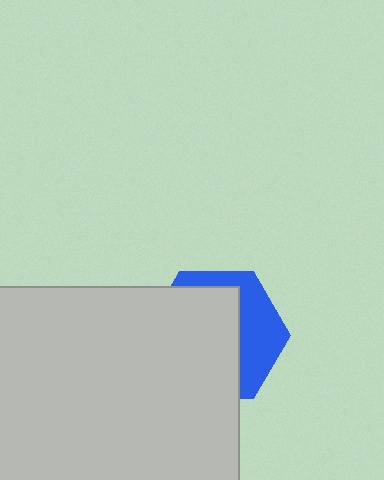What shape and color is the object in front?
The object in front is a light gray square.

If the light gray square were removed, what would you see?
You would see the complete blue hexagon.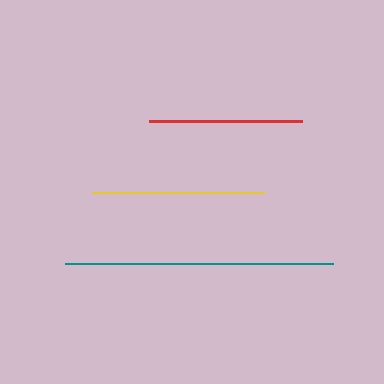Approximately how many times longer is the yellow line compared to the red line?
The yellow line is approximately 1.1 times the length of the red line.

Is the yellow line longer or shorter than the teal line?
The teal line is longer than the yellow line.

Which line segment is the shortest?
The red line is the shortest at approximately 153 pixels.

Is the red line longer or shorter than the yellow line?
The yellow line is longer than the red line.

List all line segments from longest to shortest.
From longest to shortest: teal, yellow, red.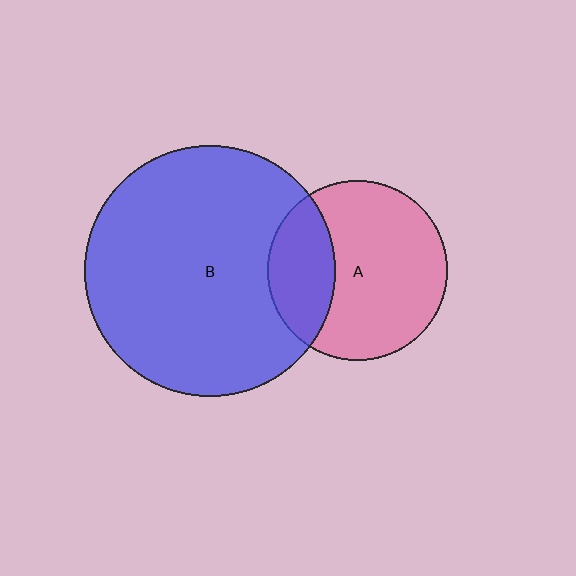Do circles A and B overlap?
Yes.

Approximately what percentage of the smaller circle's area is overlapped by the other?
Approximately 30%.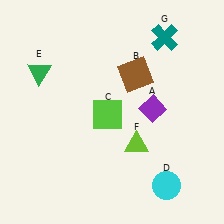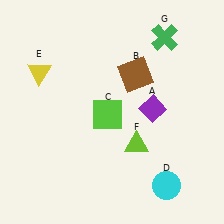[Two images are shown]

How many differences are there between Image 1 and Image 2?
There are 2 differences between the two images.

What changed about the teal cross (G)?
In Image 1, G is teal. In Image 2, it changed to green.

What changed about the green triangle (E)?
In Image 1, E is green. In Image 2, it changed to yellow.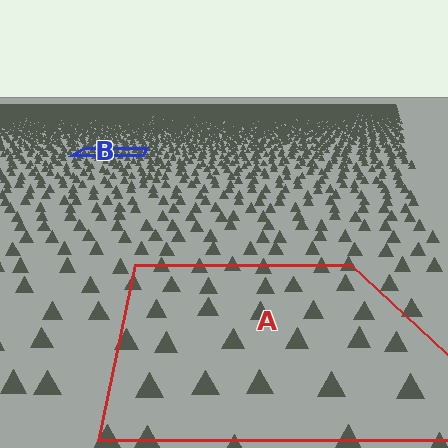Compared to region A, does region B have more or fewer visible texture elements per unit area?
Region B has more texture elements per unit area — they are packed more densely because it is farther away.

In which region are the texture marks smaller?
The texture marks are smaller in region B, because it is farther away.